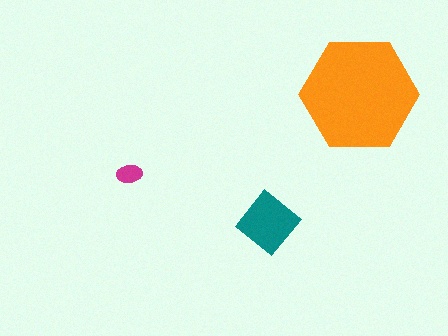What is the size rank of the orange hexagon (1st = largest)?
1st.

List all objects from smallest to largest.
The magenta ellipse, the teal diamond, the orange hexagon.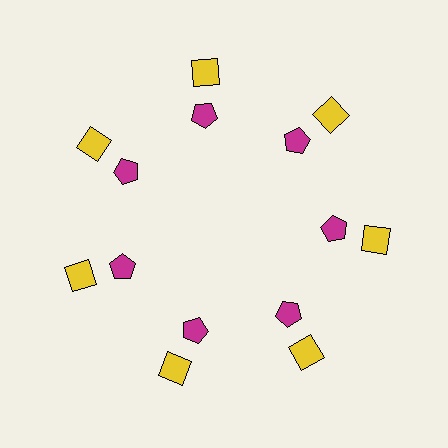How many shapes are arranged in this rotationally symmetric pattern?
There are 14 shapes, arranged in 7 groups of 2.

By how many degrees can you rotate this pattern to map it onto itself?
The pattern maps onto itself every 51 degrees of rotation.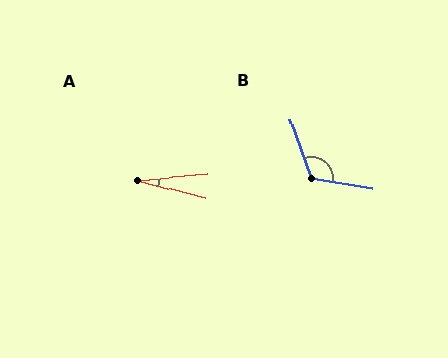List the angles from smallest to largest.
A (20°), B (119°).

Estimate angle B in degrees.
Approximately 119 degrees.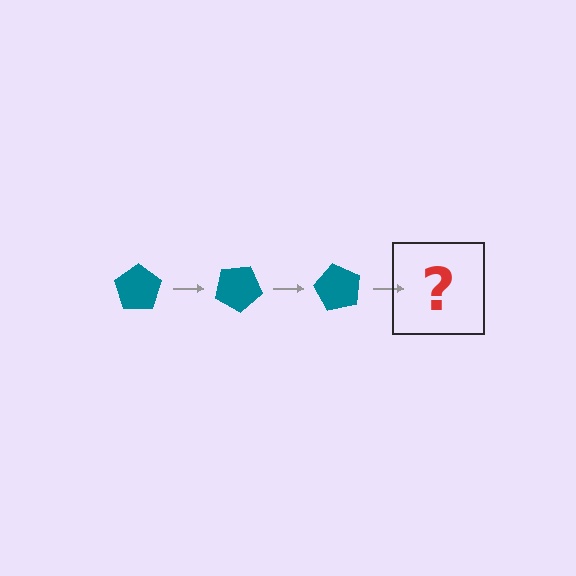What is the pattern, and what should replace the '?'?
The pattern is that the pentagon rotates 30 degrees each step. The '?' should be a teal pentagon rotated 90 degrees.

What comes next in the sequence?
The next element should be a teal pentagon rotated 90 degrees.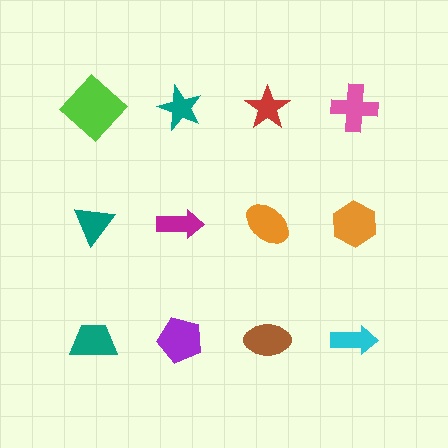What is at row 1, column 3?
A red star.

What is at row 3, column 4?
A cyan arrow.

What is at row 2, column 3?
An orange ellipse.